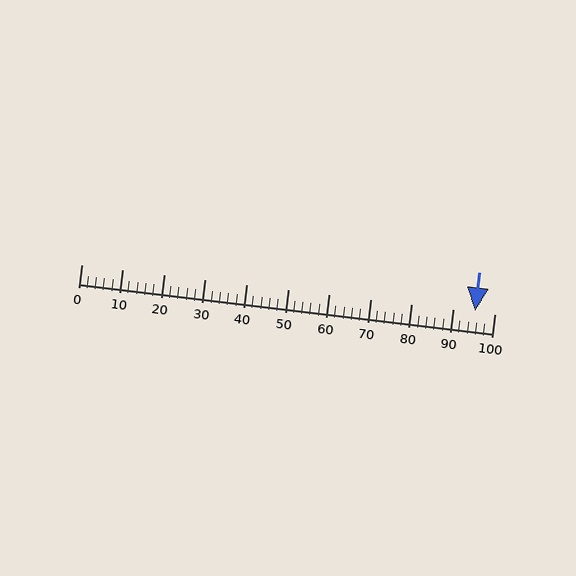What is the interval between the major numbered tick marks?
The major tick marks are spaced 10 units apart.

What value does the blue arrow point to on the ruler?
The blue arrow points to approximately 95.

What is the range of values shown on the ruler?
The ruler shows values from 0 to 100.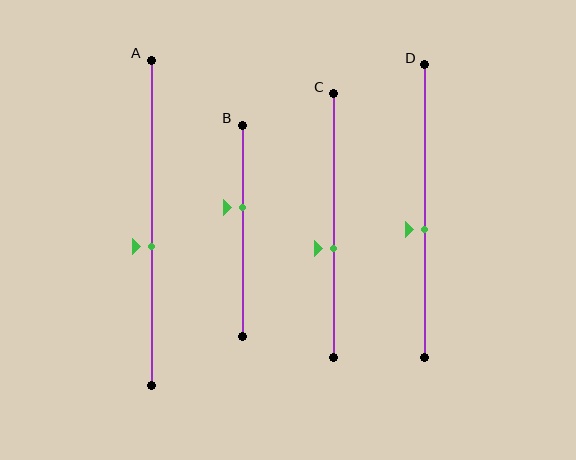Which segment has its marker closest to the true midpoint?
Segment D has its marker closest to the true midpoint.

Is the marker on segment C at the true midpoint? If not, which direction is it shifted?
No, the marker on segment C is shifted downward by about 9% of the segment length.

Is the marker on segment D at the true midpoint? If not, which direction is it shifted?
No, the marker on segment D is shifted downward by about 6% of the segment length.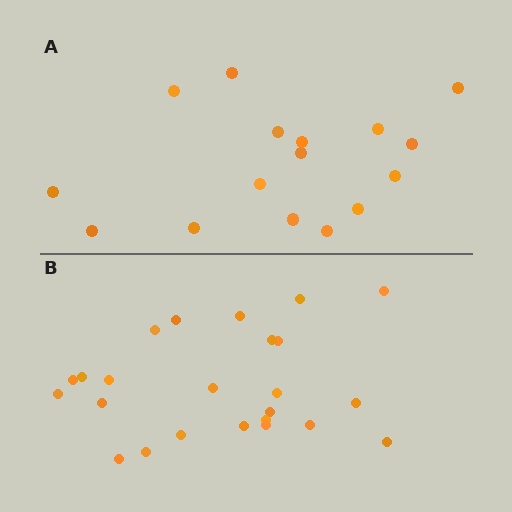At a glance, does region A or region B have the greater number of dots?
Region B (the bottom region) has more dots.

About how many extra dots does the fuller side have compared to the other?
Region B has roughly 8 or so more dots than region A.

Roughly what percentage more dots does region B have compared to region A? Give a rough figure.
About 50% more.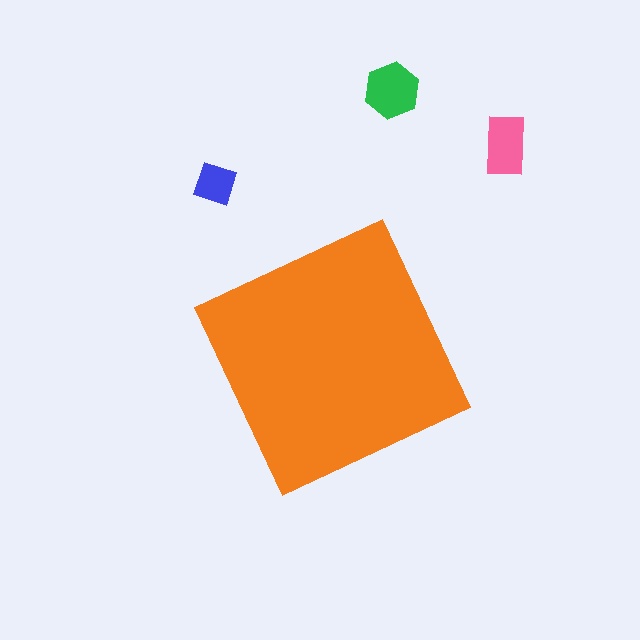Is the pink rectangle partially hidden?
No, the pink rectangle is fully visible.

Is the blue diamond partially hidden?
No, the blue diamond is fully visible.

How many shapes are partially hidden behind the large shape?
0 shapes are partially hidden.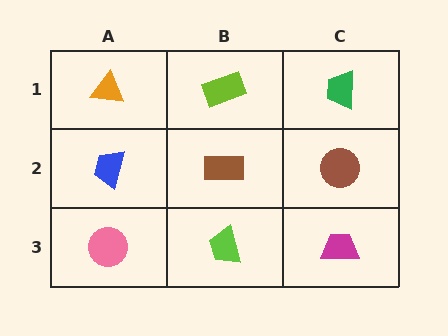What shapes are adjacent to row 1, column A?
A blue trapezoid (row 2, column A), a lime rectangle (row 1, column B).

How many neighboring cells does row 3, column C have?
2.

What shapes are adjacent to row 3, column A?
A blue trapezoid (row 2, column A), a lime trapezoid (row 3, column B).